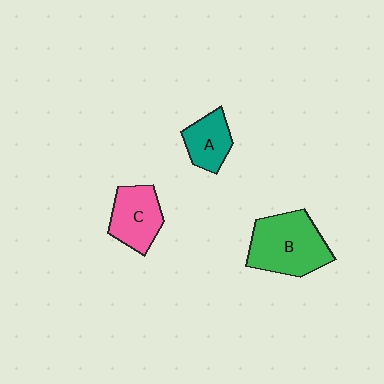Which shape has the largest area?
Shape B (green).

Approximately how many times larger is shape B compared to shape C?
Approximately 1.5 times.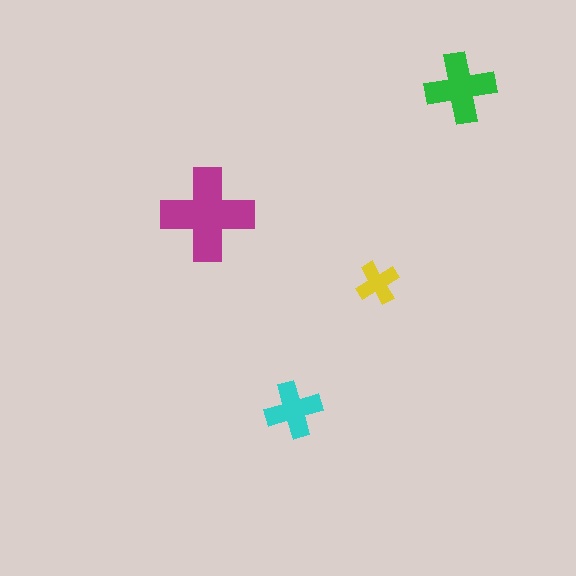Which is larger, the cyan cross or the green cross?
The green one.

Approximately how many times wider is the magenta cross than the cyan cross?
About 1.5 times wider.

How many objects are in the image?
There are 4 objects in the image.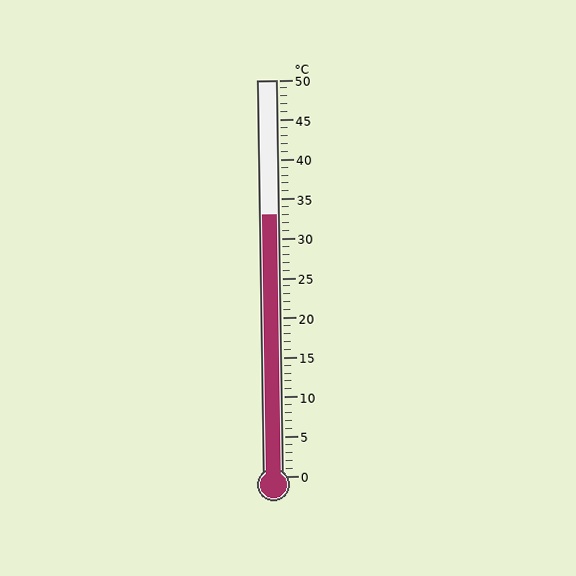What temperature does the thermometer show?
The thermometer shows approximately 33°C.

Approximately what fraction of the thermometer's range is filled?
The thermometer is filled to approximately 65% of its range.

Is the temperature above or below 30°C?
The temperature is above 30°C.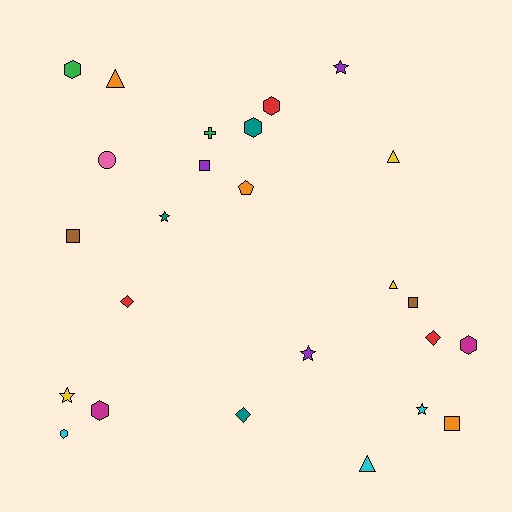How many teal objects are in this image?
There are 3 teal objects.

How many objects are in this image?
There are 25 objects.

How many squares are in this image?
There are 4 squares.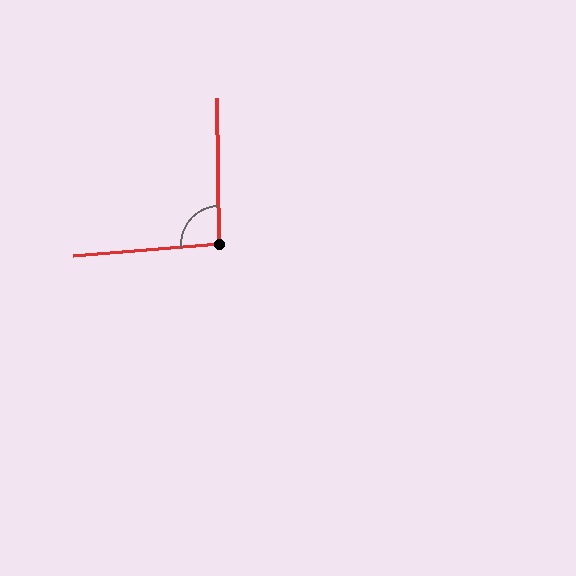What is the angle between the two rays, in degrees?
Approximately 94 degrees.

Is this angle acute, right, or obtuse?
It is approximately a right angle.